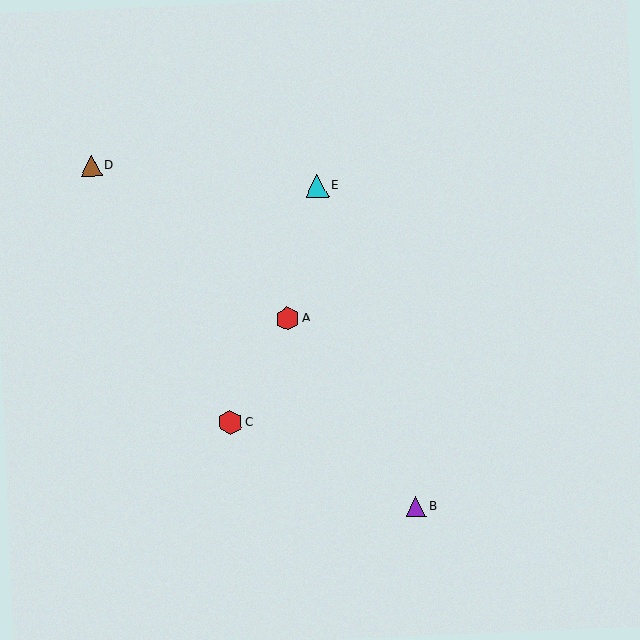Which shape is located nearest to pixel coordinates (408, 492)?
The purple triangle (labeled B) at (416, 507) is nearest to that location.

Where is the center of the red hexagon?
The center of the red hexagon is at (287, 319).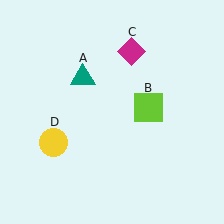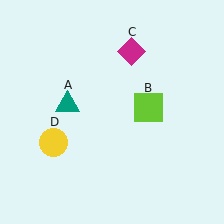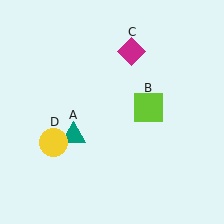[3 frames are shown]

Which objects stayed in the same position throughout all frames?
Lime square (object B) and magenta diamond (object C) and yellow circle (object D) remained stationary.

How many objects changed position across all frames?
1 object changed position: teal triangle (object A).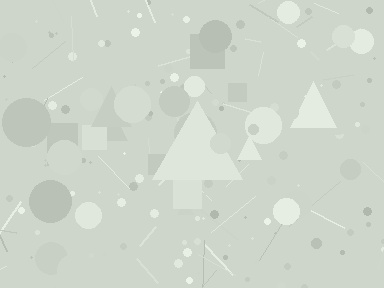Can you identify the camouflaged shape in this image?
The camouflaged shape is a triangle.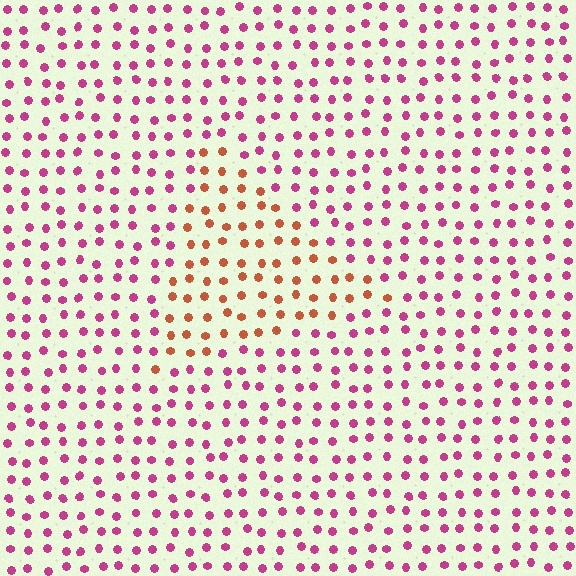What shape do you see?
I see a triangle.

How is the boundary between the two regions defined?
The boundary is defined purely by a slight shift in hue (about 49 degrees). Spacing, size, and orientation are identical on both sides.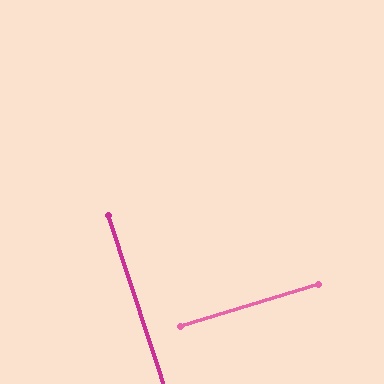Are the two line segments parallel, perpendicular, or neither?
Perpendicular — they meet at approximately 89°.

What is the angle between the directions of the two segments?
Approximately 89 degrees.